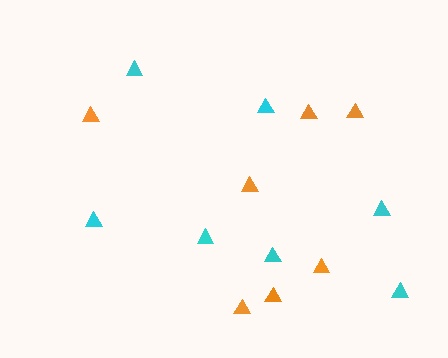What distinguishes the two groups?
There are 2 groups: one group of cyan triangles (7) and one group of orange triangles (7).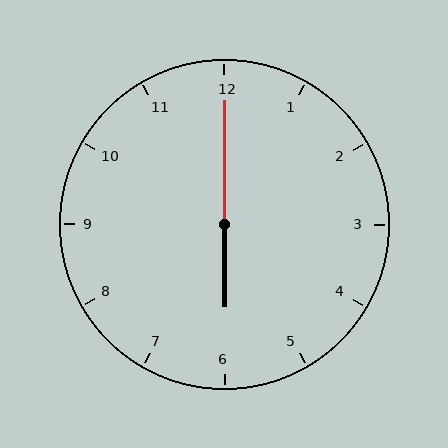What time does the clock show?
6:00.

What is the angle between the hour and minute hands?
Approximately 180 degrees.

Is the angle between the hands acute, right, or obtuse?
It is obtuse.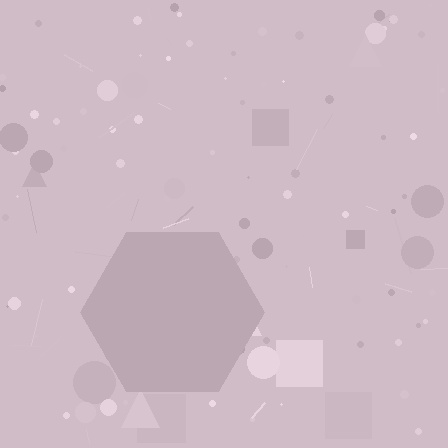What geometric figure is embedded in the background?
A hexagon is embedded in the background.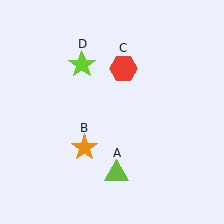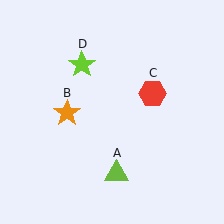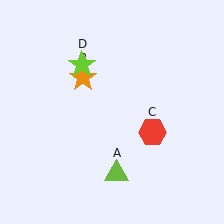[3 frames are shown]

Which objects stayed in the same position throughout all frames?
Lime triangle (object A) and lime star (object D) remained stationary.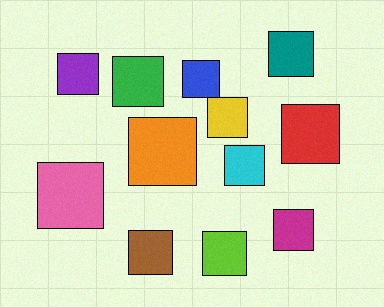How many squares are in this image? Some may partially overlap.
There are 12 squares.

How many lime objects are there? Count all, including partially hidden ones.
There is 1 lime object.